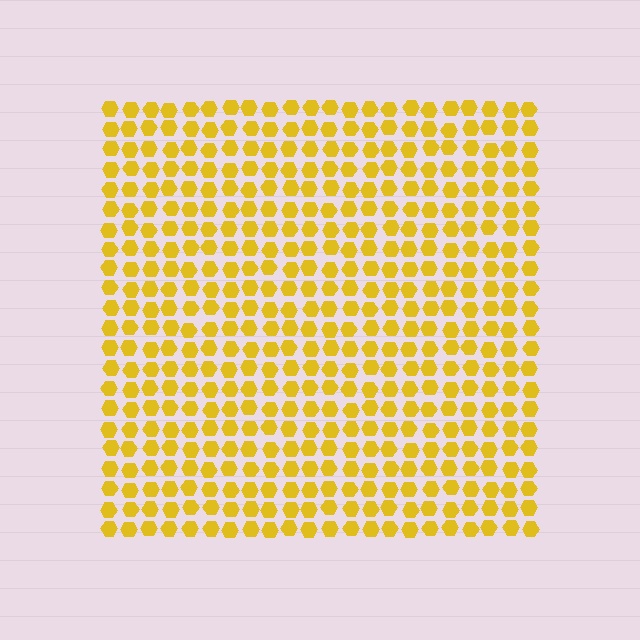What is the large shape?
The large shape is a square.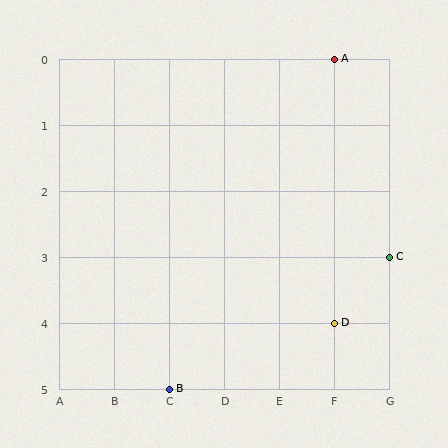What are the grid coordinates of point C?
Point C is at grid coordinates (G, 3).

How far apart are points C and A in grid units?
Points C and A are 1 column and 3 rows apart (about 3.2 grid units diagonally).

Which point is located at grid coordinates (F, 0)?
Point A is at (F, 0).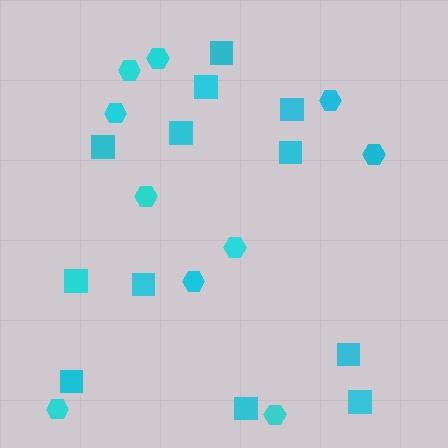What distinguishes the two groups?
There are 2 groups: one group of hexagons (10) and one group of squares (12).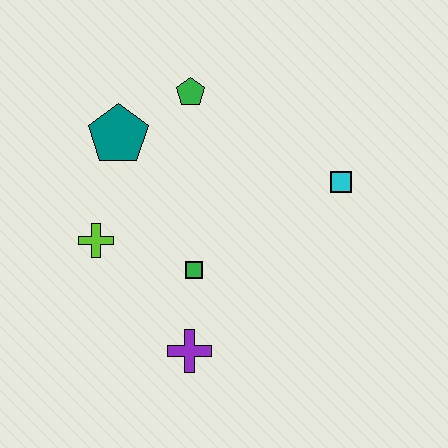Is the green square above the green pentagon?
No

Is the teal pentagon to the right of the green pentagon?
No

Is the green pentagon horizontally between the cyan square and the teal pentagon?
Yes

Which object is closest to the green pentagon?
The teal pentagon is closest to the green pentagon.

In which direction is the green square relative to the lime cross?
The green square is to the right of the lime cross.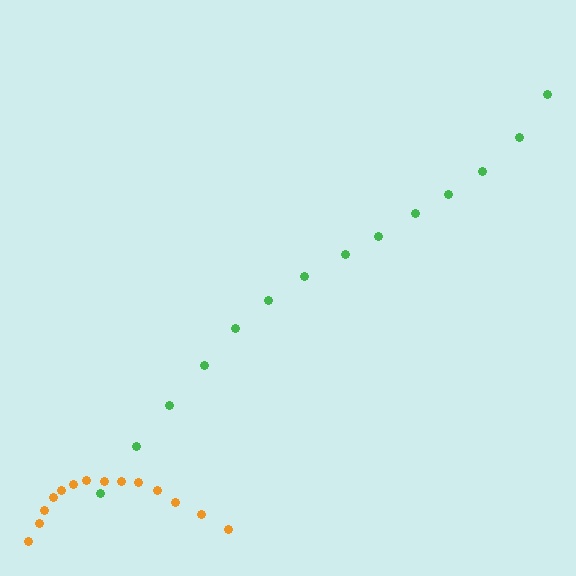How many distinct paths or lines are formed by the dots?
There are 2 distinct paths.